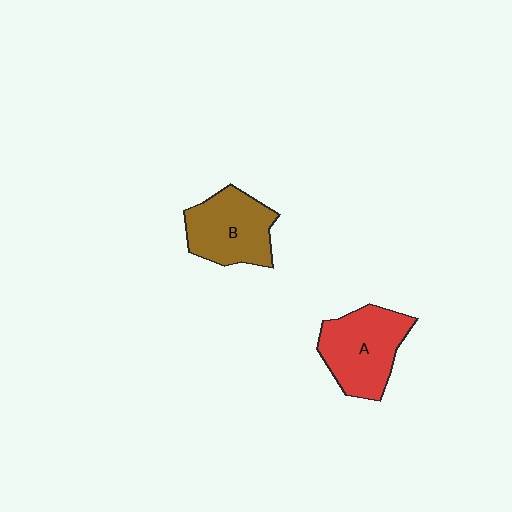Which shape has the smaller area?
Shape B (brown).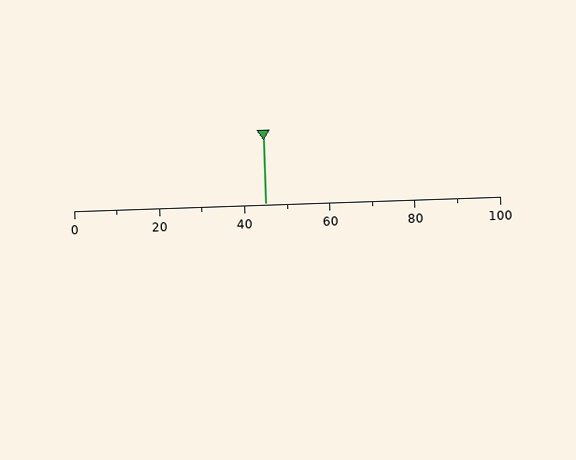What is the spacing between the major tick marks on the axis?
The major ticks are spaced 20 apart.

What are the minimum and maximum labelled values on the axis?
The axis runs from 0 to 100.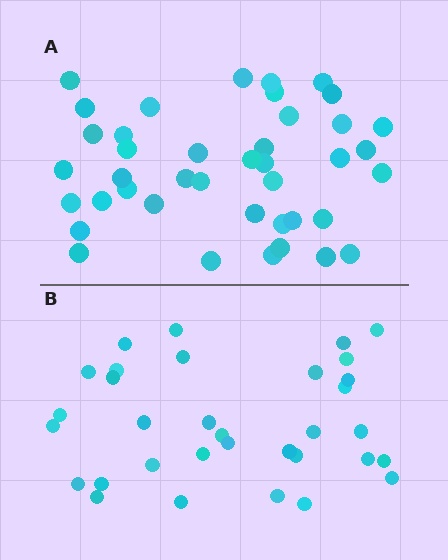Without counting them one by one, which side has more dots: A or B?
Region A (the top region) has more dots.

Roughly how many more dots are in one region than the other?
Region A has roughly 8 or so more dots than region B.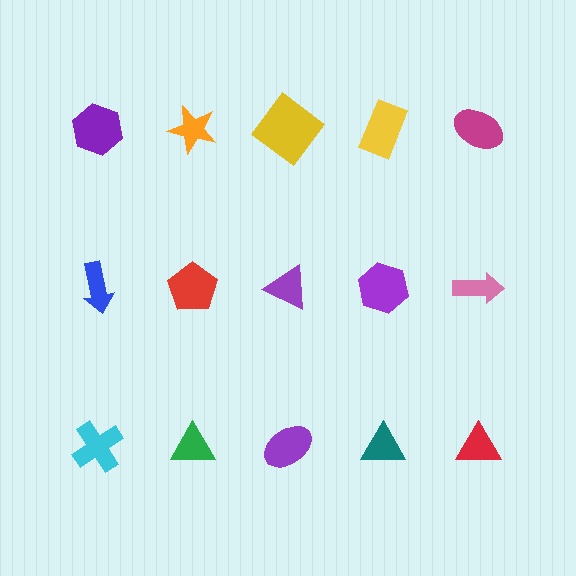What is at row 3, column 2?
A green triangle.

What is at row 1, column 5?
A magenta ellipse.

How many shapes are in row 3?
5 shapes.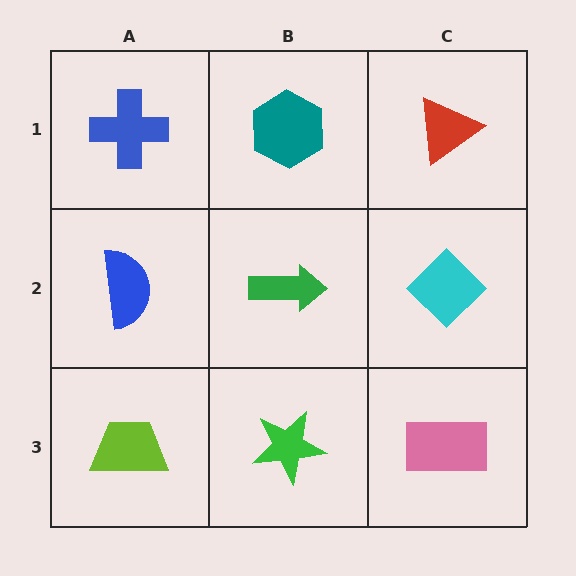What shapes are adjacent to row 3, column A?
A blue semicircle (row 2, column A), a green star (row 3, column B).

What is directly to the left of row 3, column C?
A green star.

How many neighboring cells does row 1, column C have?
2.